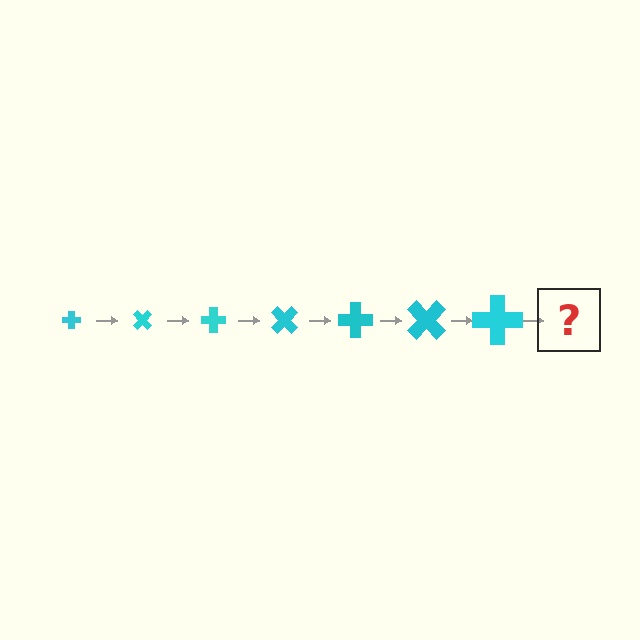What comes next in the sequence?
The next element should be a cross, larger than the previous one and rotated 315 degrees from the start.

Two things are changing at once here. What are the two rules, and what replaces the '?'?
The two rules are that the cross grows larger each step and it rotates 45 degrees each step. The '?' should be a cross, larger than the previous one and rotated 315 degrees from the start.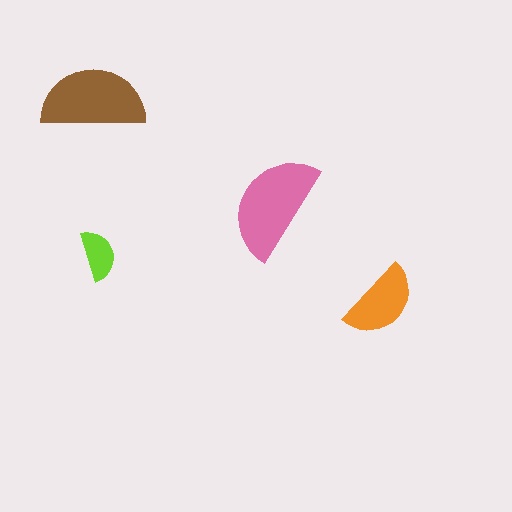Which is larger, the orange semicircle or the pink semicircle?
The pink one.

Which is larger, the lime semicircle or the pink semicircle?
The pink one.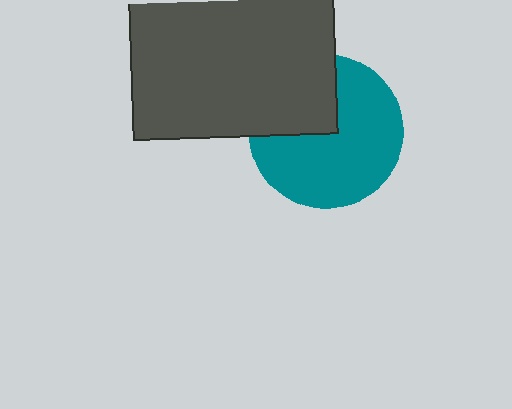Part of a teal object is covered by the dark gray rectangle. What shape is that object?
It is a circle.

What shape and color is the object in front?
The object in front is a dark gray rectangle.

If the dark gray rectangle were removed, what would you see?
You would see the complete teal circle.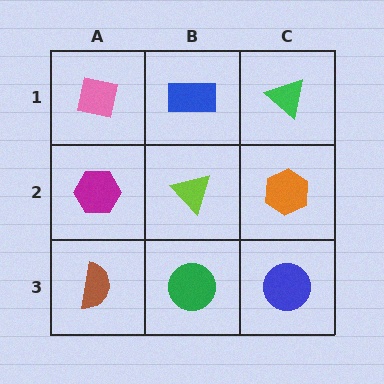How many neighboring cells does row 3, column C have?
2.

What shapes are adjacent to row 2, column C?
A green triangle (row 1, column C), a blue circle (row 3, column C), a lime triangle (row 2, column B).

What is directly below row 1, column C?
An orange hexagon.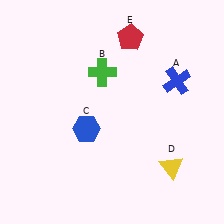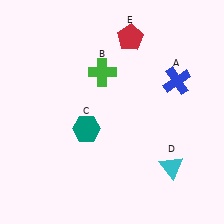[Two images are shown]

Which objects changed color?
C changed from blue to teal. D changed from yellow to cyan.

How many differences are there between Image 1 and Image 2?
There are 2 differences between the two images.